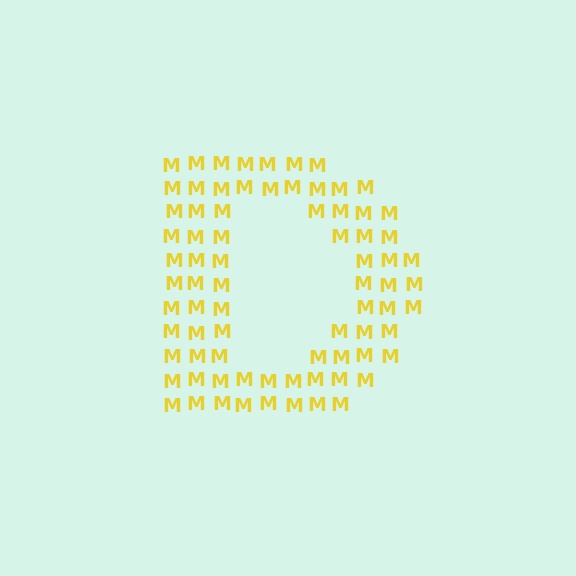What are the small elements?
The small elements are letter M's.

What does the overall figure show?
The overall figure shows the letter D.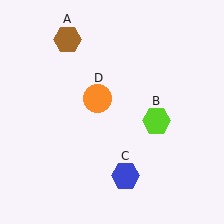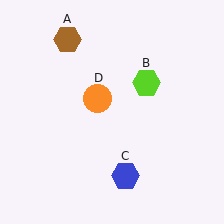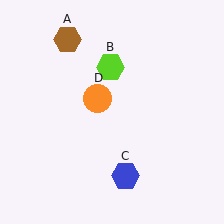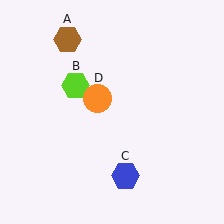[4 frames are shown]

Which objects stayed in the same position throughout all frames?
Brown hexagon (object A) and blue hexagon (object C) and orange circle (object D) remained stationary.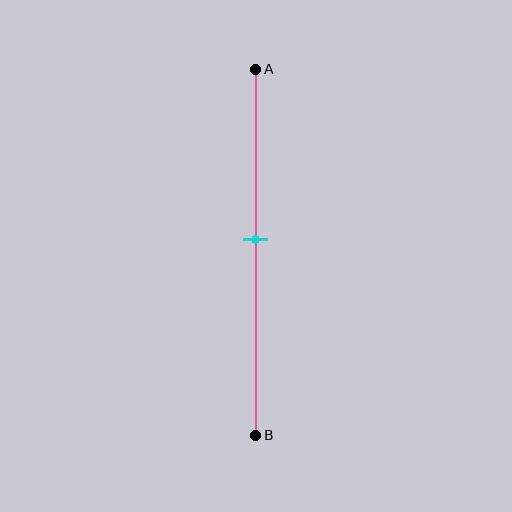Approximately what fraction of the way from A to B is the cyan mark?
The cyan mark is approximately 45% of the way from A to B.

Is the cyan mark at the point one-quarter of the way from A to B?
No, the mark is at about 45% from A, not at the 25% one-quarter point.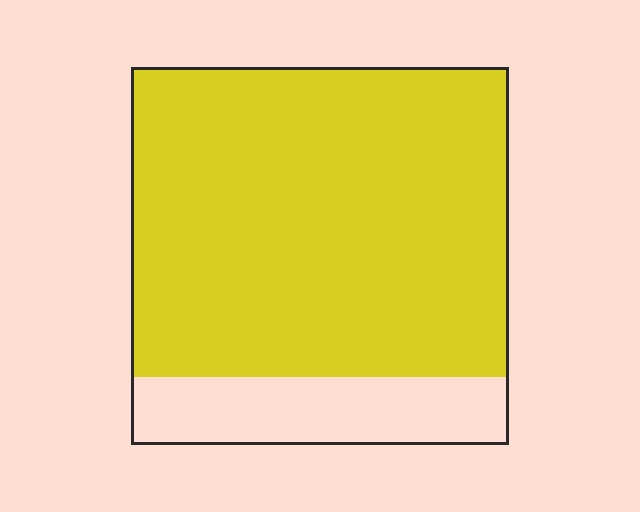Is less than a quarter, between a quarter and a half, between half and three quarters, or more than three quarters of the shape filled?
More than three quarters.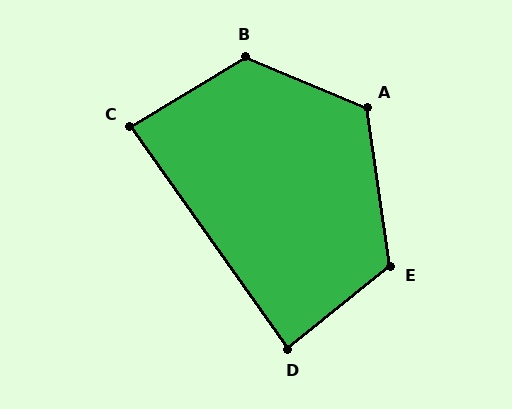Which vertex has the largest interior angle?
B, at approximately 126 degrees.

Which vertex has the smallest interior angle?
C, at approximately 86 degrees.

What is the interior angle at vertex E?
Approximately 121 degrees (obtuse).